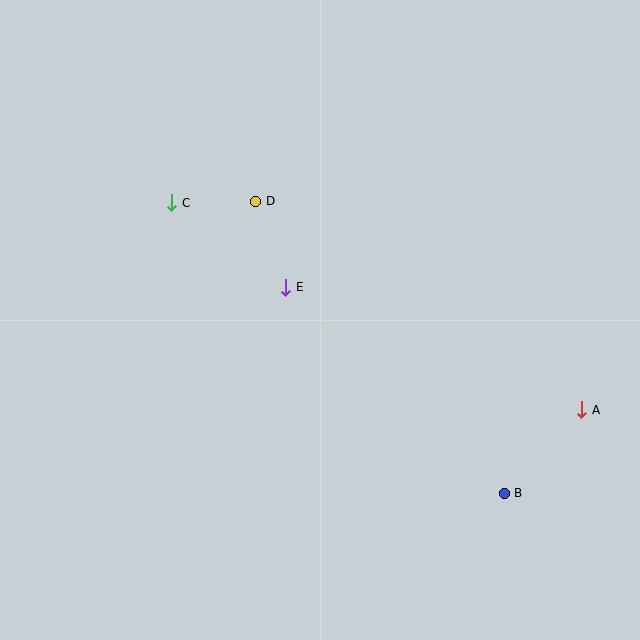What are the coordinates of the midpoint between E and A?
The midpoint between E and A is at (434, 348).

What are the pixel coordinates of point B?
Point B is at (504, 493).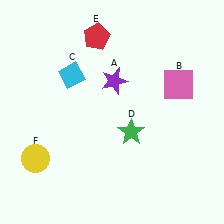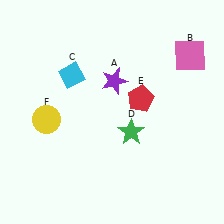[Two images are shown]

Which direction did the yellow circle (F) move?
The yellow circle (F) moved up.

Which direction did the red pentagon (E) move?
The red pentagon (E) moved down.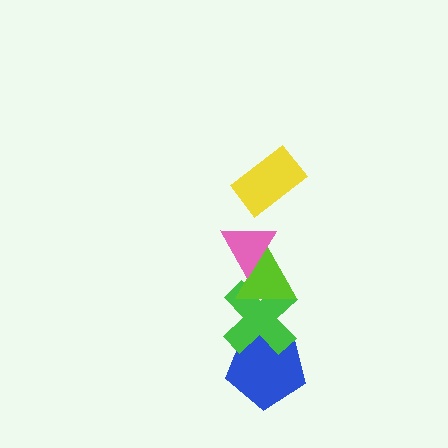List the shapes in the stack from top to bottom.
From top to bottom: the yellow rectangle, the pink triangle, the lime triangle, the green cross, the blue pentagon.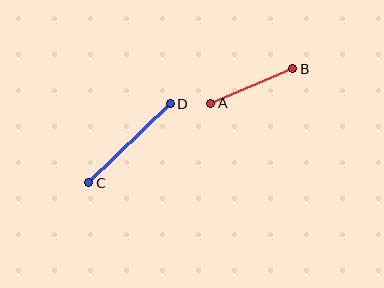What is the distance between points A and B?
The distance is approximately 89 pixels.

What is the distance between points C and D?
The distance is approximately 114 pixels.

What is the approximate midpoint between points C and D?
The midpoint is at approximately (129, 143) pixels.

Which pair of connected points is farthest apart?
Points C and D are farthest apart.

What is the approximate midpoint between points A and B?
The midpoint is at approximately (252, 86) pixels.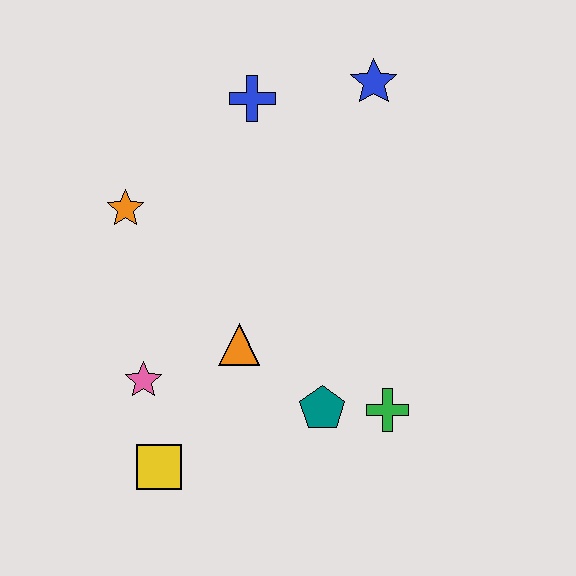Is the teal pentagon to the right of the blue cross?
Yes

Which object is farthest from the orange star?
The green cross is farthest from the orange star.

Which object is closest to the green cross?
The teal pentagon is closest to the green cross.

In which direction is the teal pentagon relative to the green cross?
The teal pentagon is to the left of the green cross.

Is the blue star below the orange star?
No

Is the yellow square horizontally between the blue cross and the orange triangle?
No